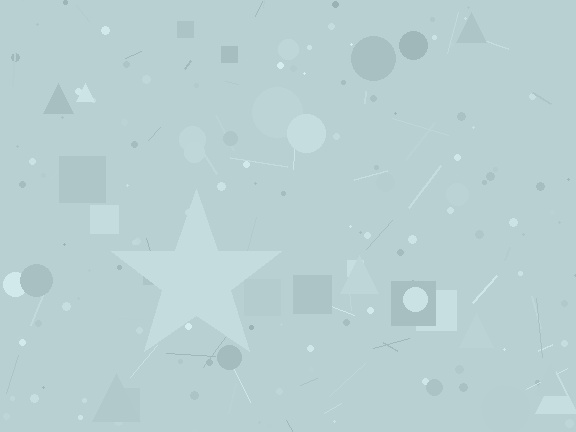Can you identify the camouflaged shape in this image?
The camouflaged shape is a star.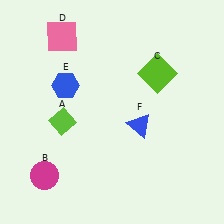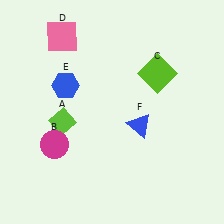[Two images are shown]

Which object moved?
The magenta circle (B) moved up.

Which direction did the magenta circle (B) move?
The magenta circle (B) moved up.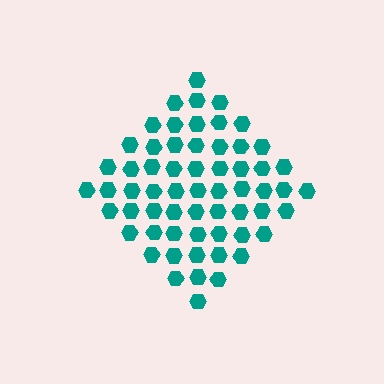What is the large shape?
The large shape is a diamond.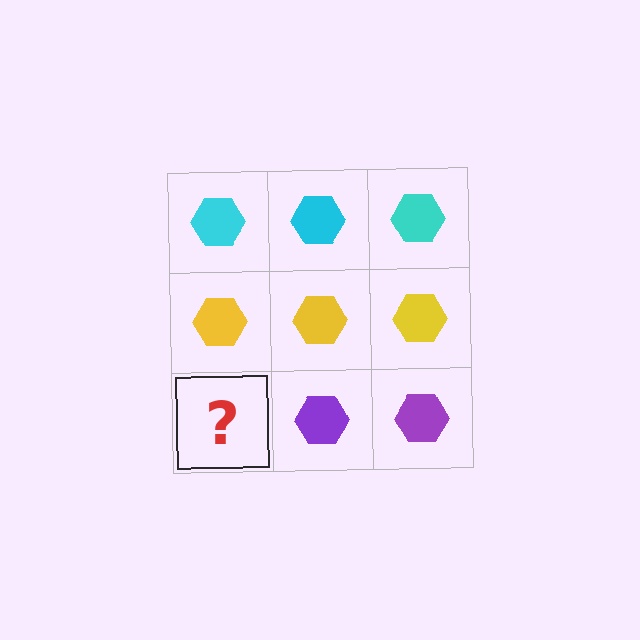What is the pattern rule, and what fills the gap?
The rule is that each row has a consistent color. The gap should be filled with a purple hexagon.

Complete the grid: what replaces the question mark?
The question mark should be replaced with a purple hexagon.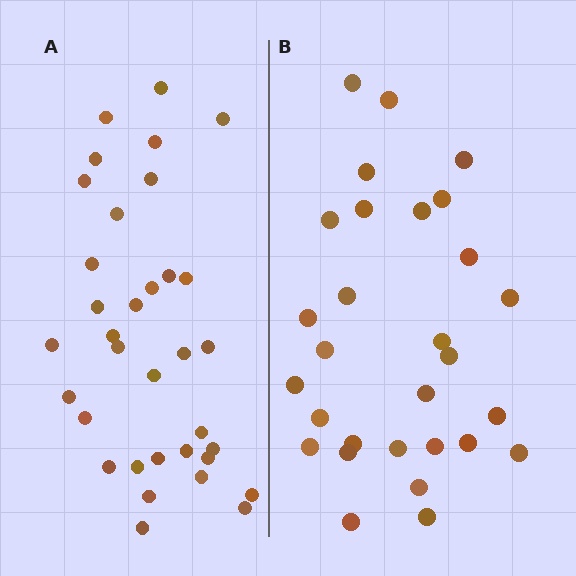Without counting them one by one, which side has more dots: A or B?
Region A (the left region) has more dots.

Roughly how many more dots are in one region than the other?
Region A has about 5 more dots than region B.